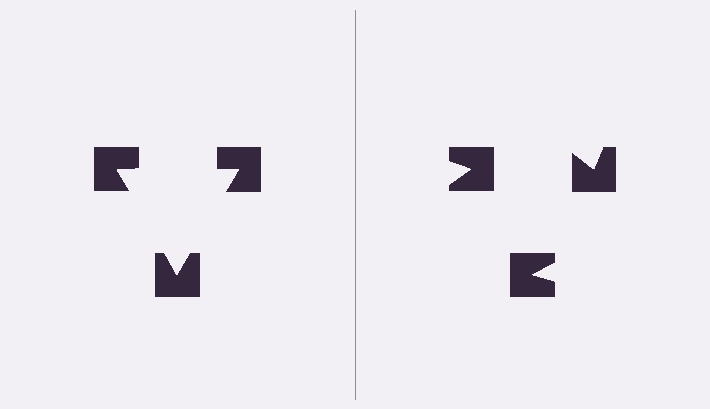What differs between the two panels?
The notched squares are positioned identically on both sides; only the wedge orientations differ. On the left they align to a triangle; on the right they are misaligned.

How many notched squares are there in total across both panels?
6 — 3 on each side.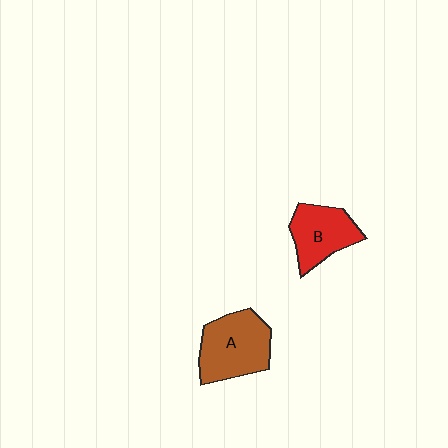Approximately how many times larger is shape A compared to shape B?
Approximately 1.3 times.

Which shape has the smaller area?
Shape B (red).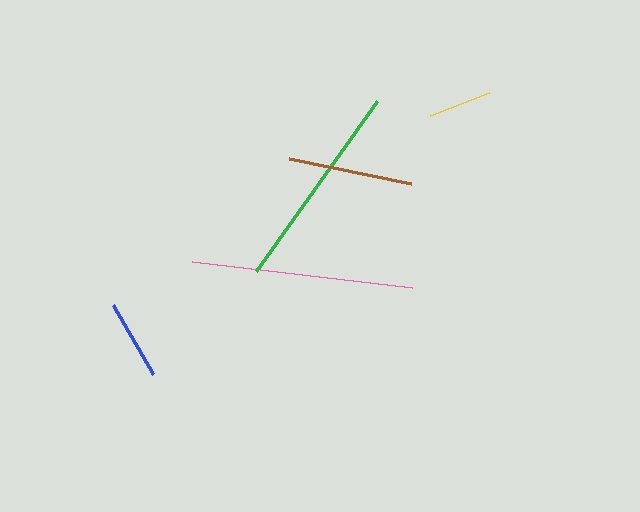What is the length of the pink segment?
The pink segment is approximately 222 pixels long.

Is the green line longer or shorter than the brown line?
The green line is longer than the brown line.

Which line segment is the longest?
The pink line is the longest at approximately 222 pixels.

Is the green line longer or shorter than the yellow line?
The green line is longer than the yellow line.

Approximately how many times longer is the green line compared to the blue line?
The green line is approximately 2.6 times the length of the blue line.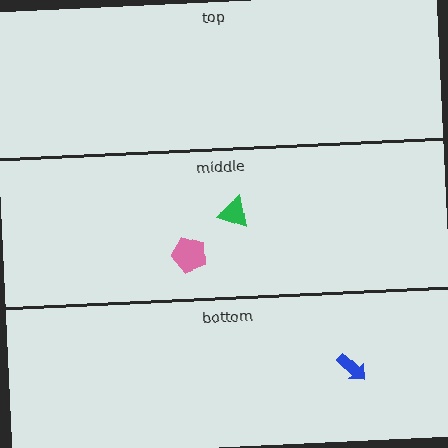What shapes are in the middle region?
The pink pentagon, the green triangle.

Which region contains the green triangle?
The middle region.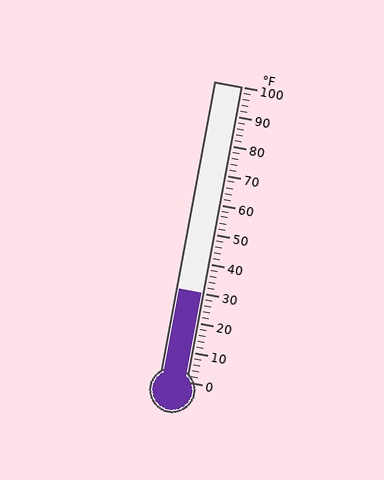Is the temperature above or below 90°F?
The temperature is below 90°F.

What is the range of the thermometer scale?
The thermometer scale ranges from 0°F to 100°F.